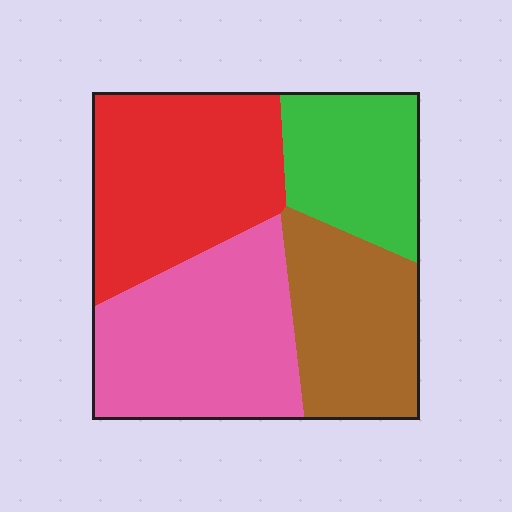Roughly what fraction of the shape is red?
Red takes up about one third (1/3) of the shape.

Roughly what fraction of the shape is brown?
Brown covers 22% of the shape.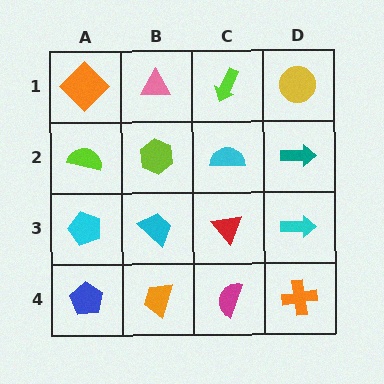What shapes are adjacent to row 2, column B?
A pink triangle (row 1, column B), a cyan trapezoid (row 3, column B), a lime semicircle (row 2, column A), a cyan semicircle (row 2, column C).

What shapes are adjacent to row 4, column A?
A cyan pentagon (row 3, column A), an orange trapezoid (row 4, column B).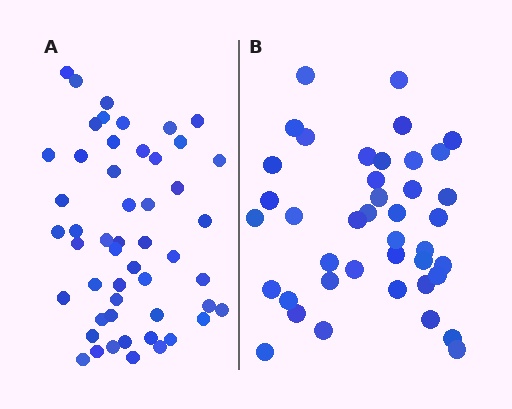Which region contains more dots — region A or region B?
Region A (the left region) has more dots.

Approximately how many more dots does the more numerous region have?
Region A has roughly 10 or so more dots than region B.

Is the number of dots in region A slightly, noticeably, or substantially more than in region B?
Region A has only slightly more — the two regions are fairly close. The ratio is roughly 1.2 to 1.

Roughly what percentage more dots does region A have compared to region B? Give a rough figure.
About 25% more.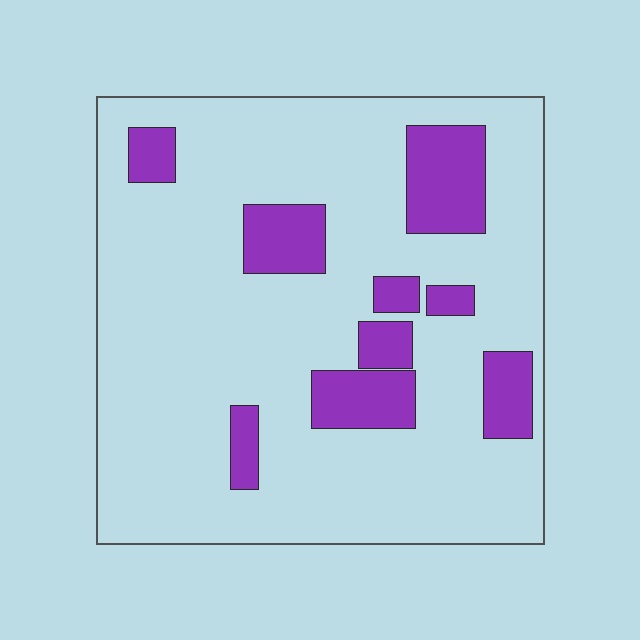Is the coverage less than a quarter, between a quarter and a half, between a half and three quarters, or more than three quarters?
Less than a quarter.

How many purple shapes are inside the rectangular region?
9.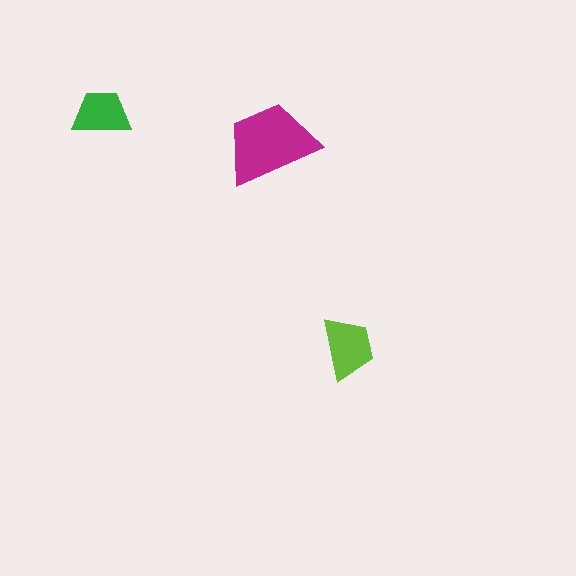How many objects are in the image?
There are 3 objects in the image.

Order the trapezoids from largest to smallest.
the magenta one, the lime one, the green one.